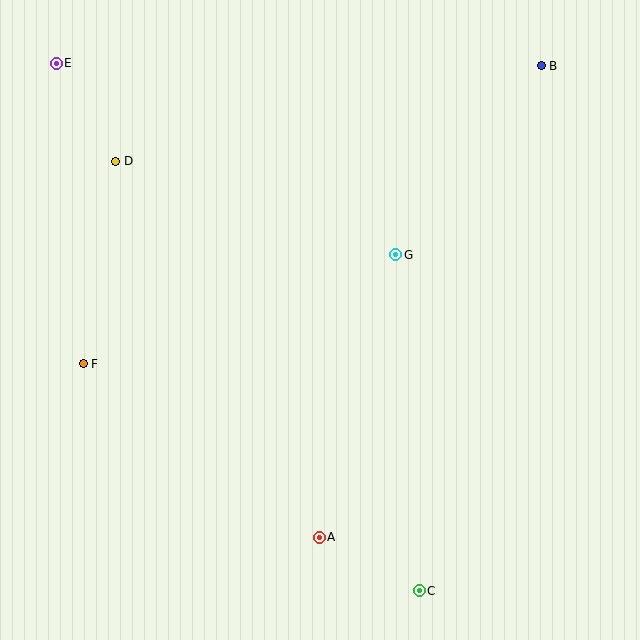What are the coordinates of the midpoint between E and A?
The midpoint between E and A is at (188, 300).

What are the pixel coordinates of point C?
Point C is at (419, 591).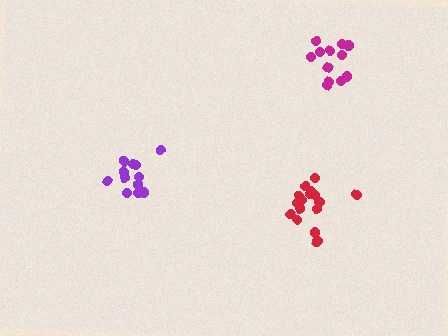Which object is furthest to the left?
The purple cluster is leftmost.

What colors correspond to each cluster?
The clusters are colored: purple, red, magenta.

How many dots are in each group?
Group 1: 12 dots, Group 2: 16 dots, Group 3: 12 dots (40 total).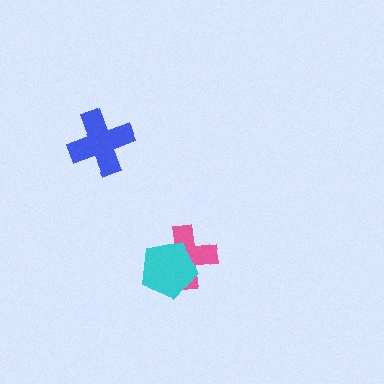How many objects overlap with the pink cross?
1 object overlaps with the pink cross.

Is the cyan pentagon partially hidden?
No, no other shape covers it.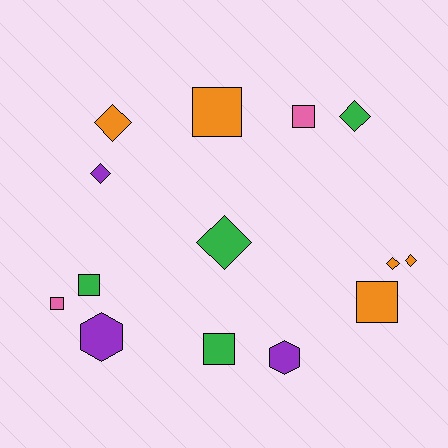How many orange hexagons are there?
There are no orange hexagons.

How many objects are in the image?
There are 14 objects.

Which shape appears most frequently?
Square, with 6 objects.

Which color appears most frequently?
Orange, with 5 objects.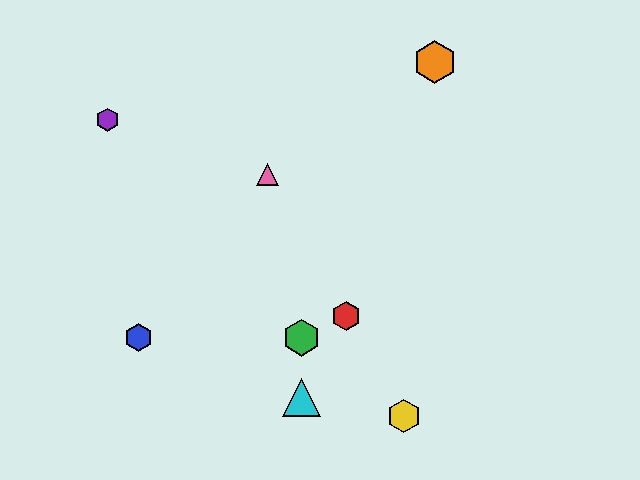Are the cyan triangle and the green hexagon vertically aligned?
Yes, both are at x≈301.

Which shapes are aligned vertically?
The green hexagon, the cyan triangle are aligned vertically.